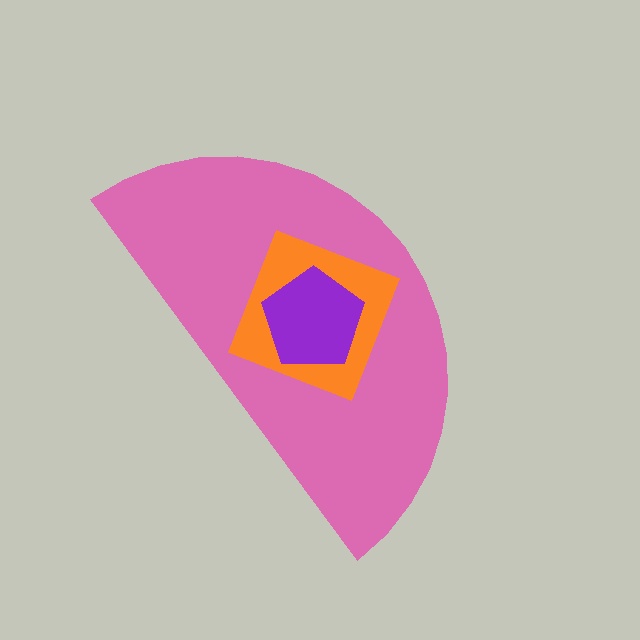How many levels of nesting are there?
3.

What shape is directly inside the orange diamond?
The purple pentagon.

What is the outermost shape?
The pink semicircle.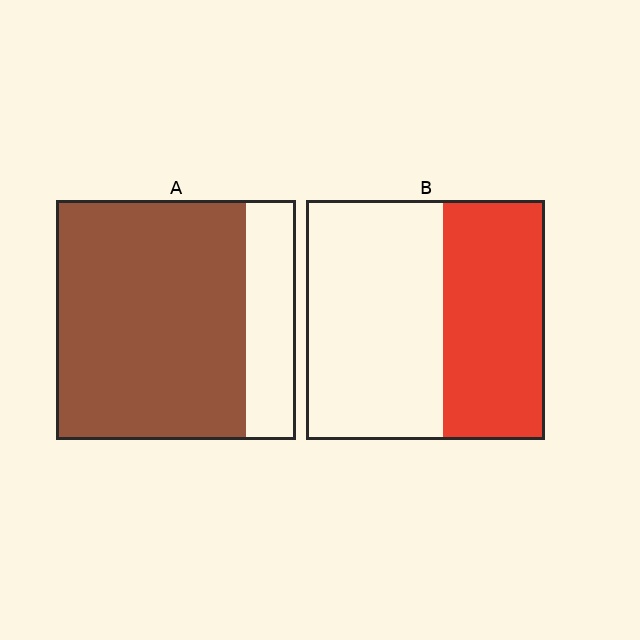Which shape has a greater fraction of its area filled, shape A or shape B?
Shape A.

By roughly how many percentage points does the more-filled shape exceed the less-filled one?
By roughly 35 percentage points (A over B).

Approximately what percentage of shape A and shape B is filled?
A is approximately 80% and B is approximately 45%.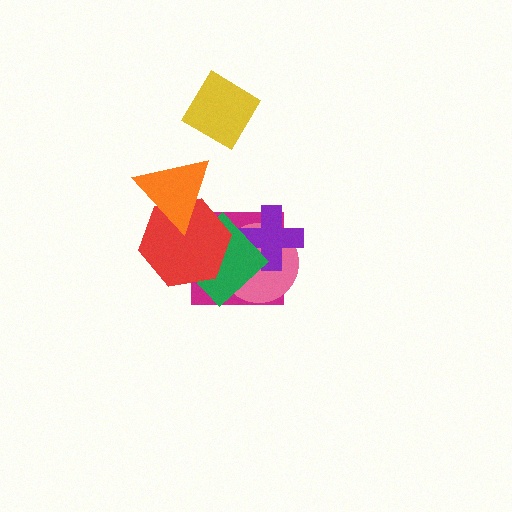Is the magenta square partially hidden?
Yes, it is partially covered by another shape.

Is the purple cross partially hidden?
Yes, it is partially covered by another shape.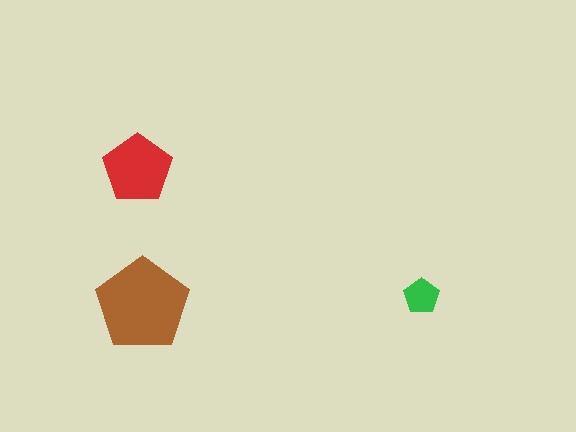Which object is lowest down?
The brown pentagon is bottommost.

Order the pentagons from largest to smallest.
the brown one, the red one, the green one.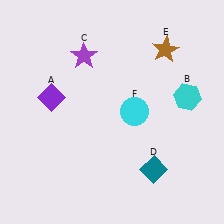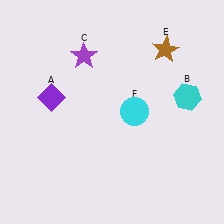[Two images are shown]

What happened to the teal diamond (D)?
The teal diamond (D) was removed in Image 2. It was in the bottom-right area of Image 1.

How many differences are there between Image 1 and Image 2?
There is 1 difference between the two images.